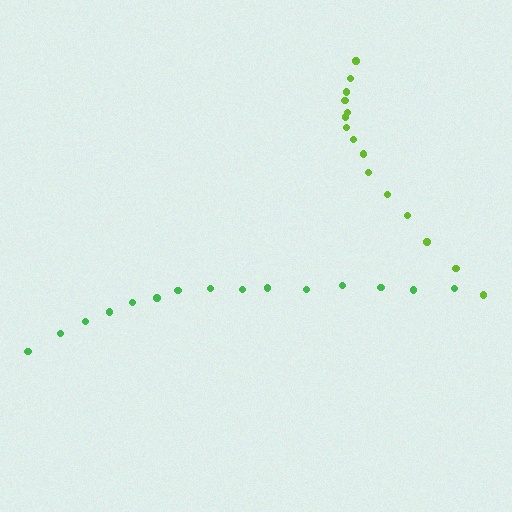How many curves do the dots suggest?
There are 2 distinct paths.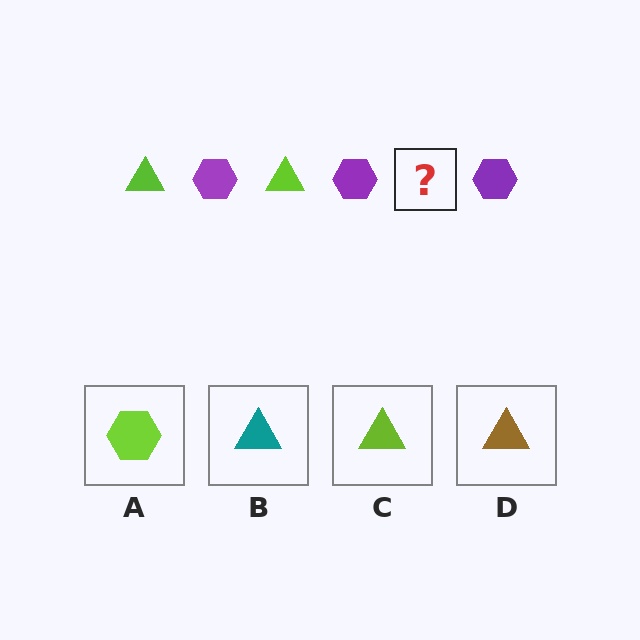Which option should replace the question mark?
Option C.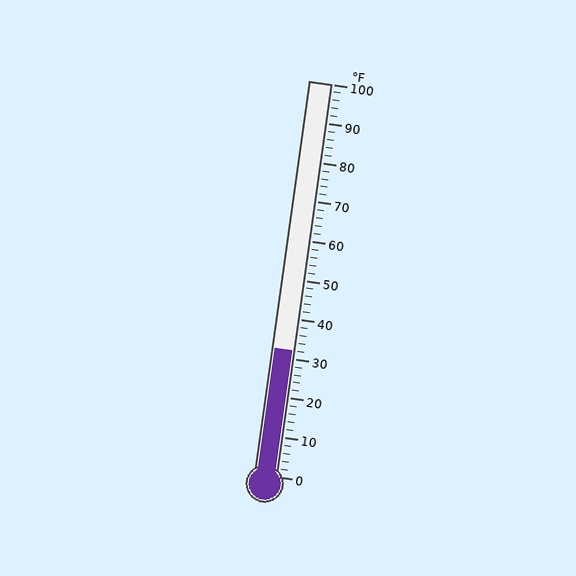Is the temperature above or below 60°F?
The temperature is below 60°F.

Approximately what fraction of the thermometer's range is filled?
The thermometer is filled to approximately 30% of its range.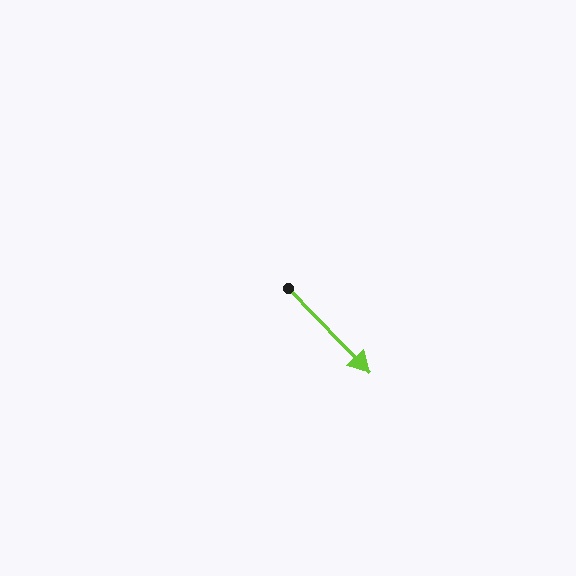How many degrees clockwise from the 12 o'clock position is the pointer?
Approximately 136 degrees.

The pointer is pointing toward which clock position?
Roughly 5 o'clock.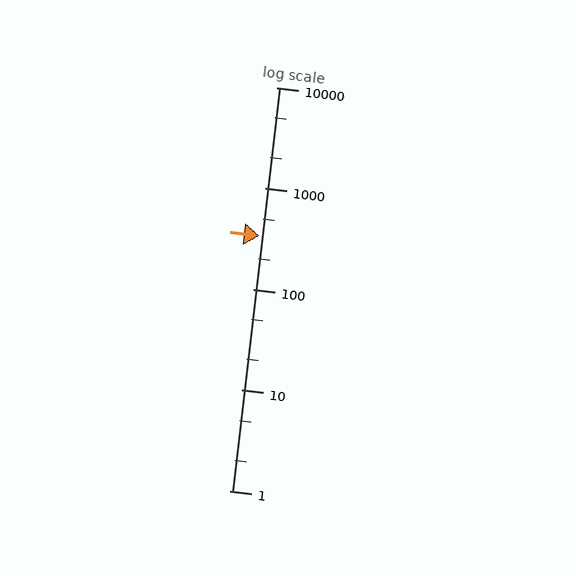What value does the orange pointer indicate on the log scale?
The pointer indicates approximately 340.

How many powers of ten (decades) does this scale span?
The scale spans 4 decades, from 1 to 10000.